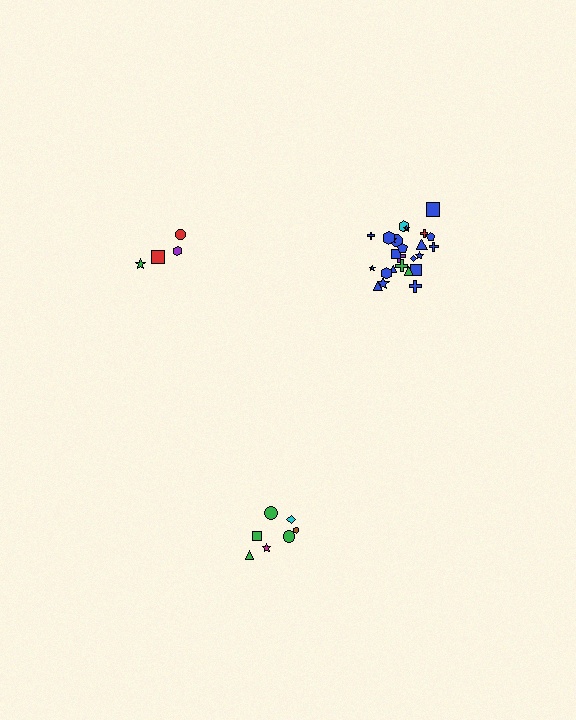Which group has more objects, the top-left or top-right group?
The top-right group.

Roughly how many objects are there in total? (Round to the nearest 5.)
Roughly 35 objects in total.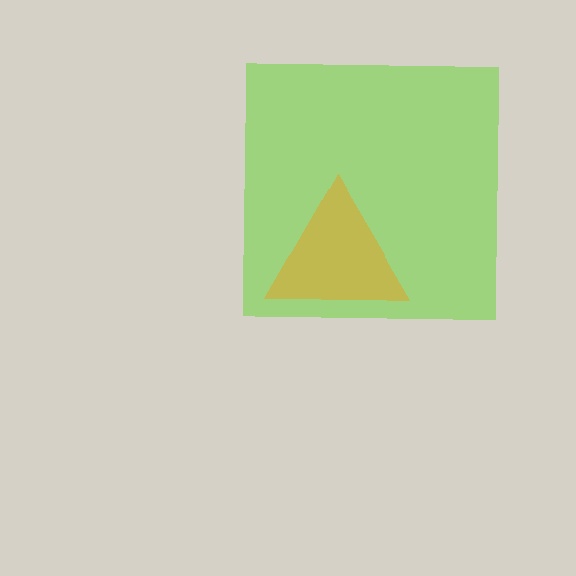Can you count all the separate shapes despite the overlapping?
Yes, there are 2 separate shapes.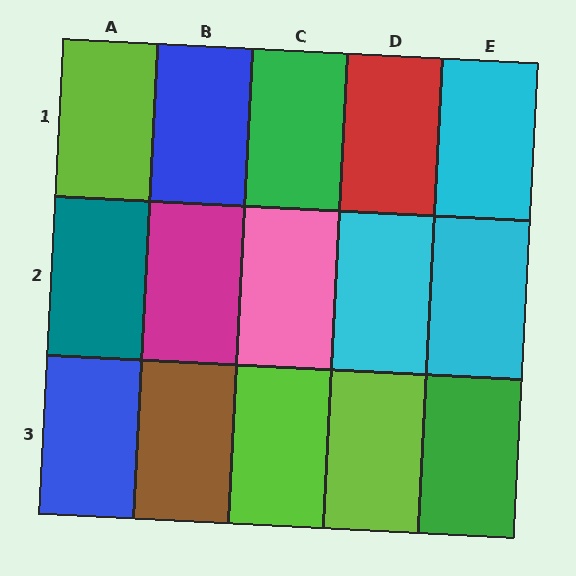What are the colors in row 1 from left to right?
Lime, blue, green, red, cyan.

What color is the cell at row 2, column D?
Cyan.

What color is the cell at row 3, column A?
Blue.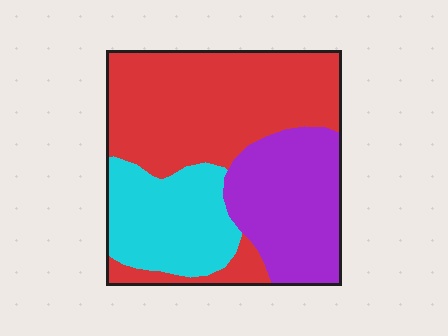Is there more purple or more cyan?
Purple.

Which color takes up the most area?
Red, at roughly 50%.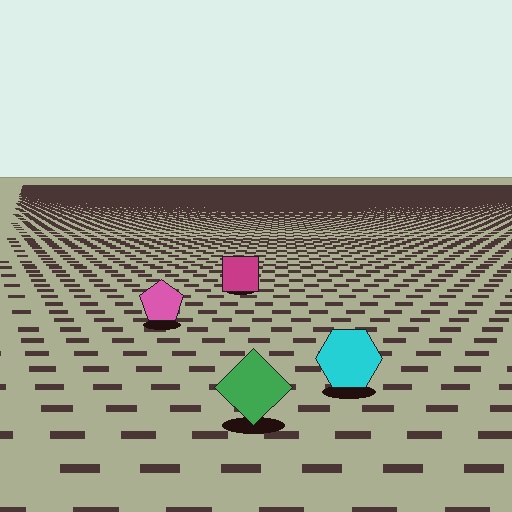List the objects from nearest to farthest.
From nearest to farthest: the green diamond, the cyan hexagon, the pink pentagon, the magenta square.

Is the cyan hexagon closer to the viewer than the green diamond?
No. The green diamond is closer — you can tell from the texture gradient: the ground texture is coarser near it.